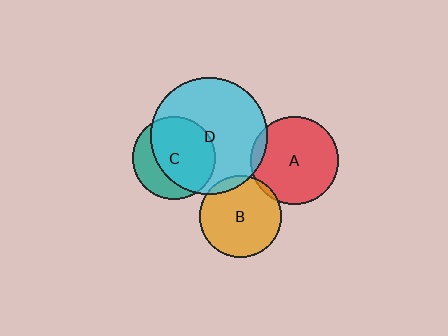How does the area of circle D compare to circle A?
Approximately 1.7 times.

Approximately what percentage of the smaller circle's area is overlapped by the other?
Approximately 5%.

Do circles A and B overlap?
Yes.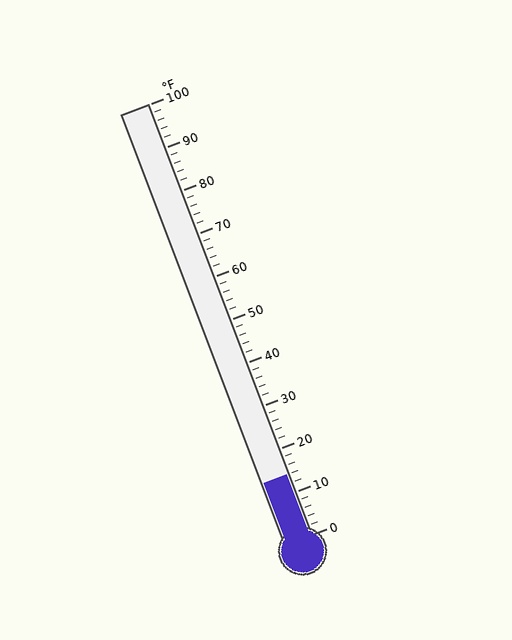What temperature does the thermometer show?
The thermometer shows approximately 14°F.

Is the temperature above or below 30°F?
The temperature is below 30°F.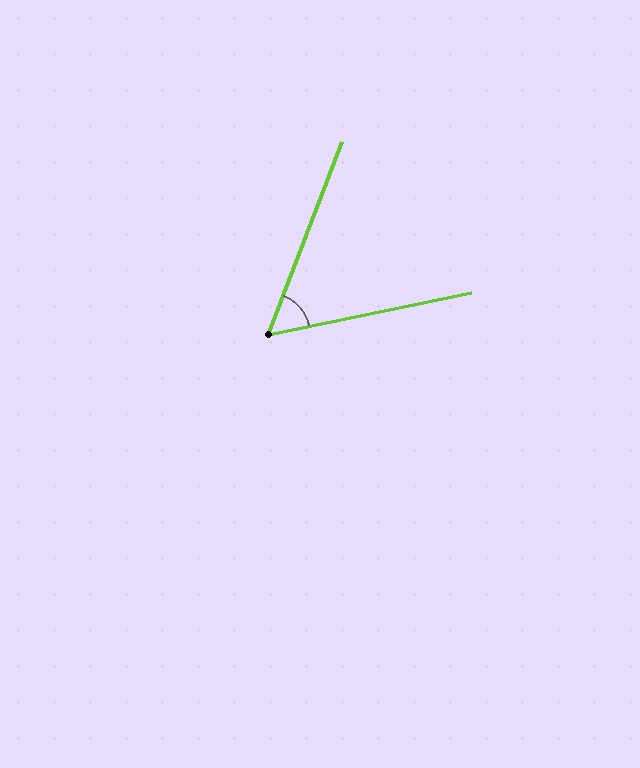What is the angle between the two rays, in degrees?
Approximately 57 degrees.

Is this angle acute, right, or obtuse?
It is acute.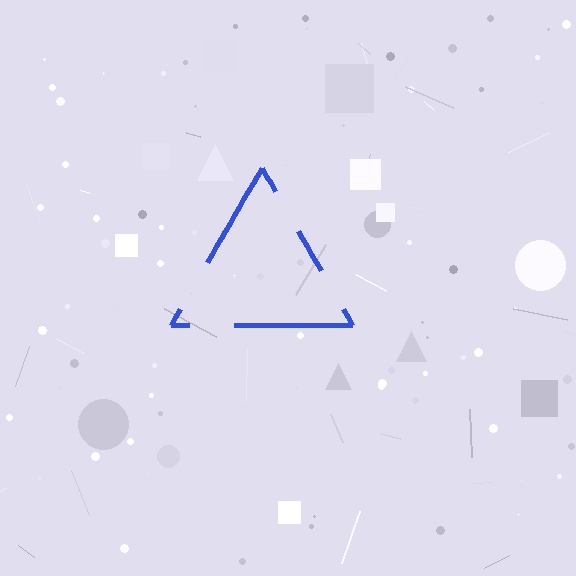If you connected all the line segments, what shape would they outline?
They would outline a triangle.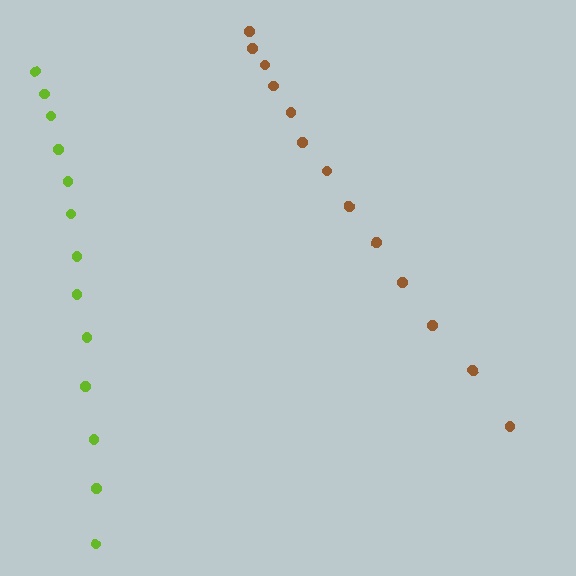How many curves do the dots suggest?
There are 2 distinct paths.